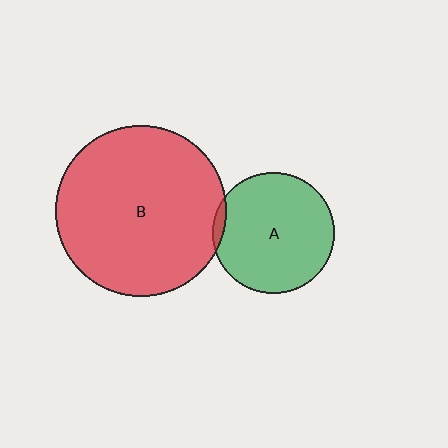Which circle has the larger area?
Circle B (red).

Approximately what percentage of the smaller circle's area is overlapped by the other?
Approximately 5%.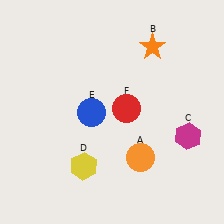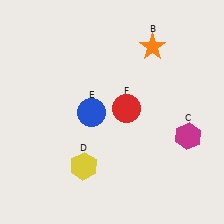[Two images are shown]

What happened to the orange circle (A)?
The orange circle (A) was removed in Image 2. It was in the bottom-right area of Image 1.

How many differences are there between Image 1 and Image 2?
There is 1 difference between the two images.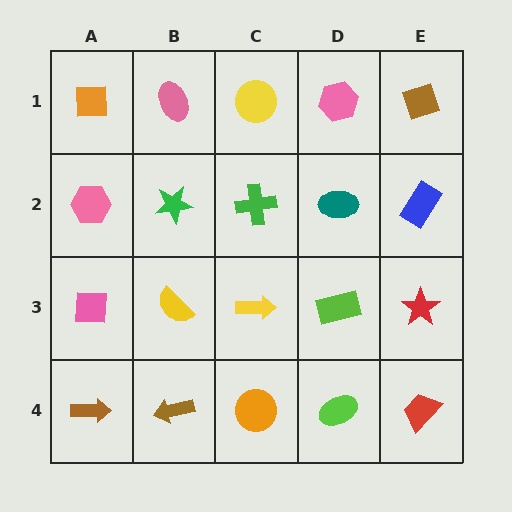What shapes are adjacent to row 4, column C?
A yellow arrow (row 3, column C), a brown arrow (row 4, column B), a lime ellipse (row 4, column D).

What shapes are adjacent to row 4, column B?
A yellow semicircle (row 3, column B), a brown arrow (row 4, column A), an orange circle (row 4, column C).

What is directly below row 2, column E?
A red star.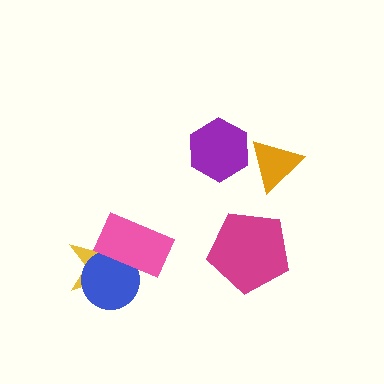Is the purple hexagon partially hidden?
No, no other shape covers it.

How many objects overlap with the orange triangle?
0 objects overlap with the orange triangle.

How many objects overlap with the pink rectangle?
2 objects overlap with the pink rectangle.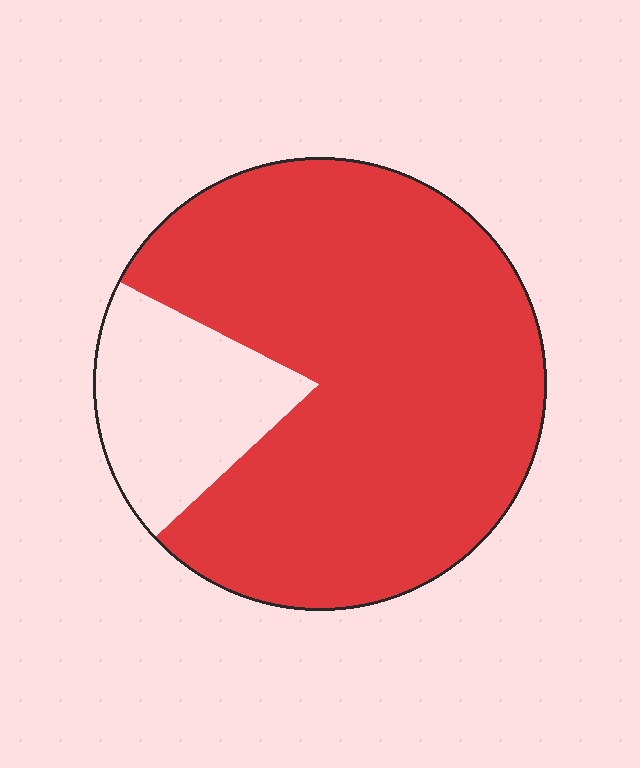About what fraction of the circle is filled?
About four fifths (4/5).